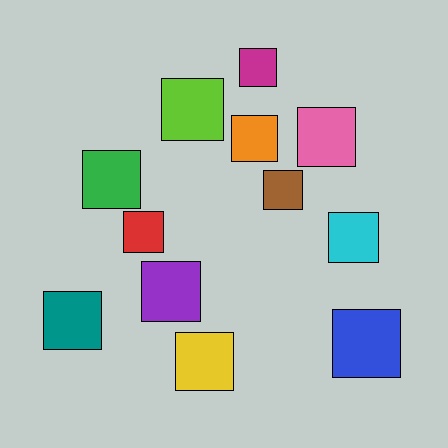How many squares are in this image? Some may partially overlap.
There are 12 squares.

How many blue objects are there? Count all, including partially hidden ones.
There is 1 blue object.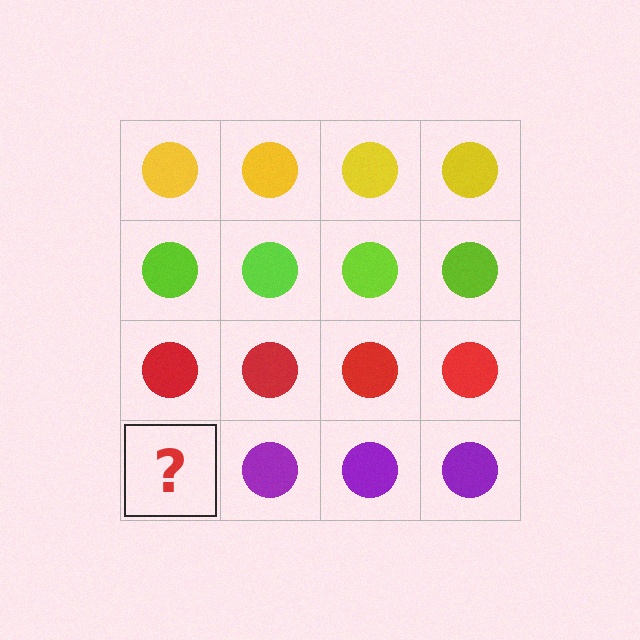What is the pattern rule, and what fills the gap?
The rule is that each row has a consistent color. The gap should be filled with a purple circle.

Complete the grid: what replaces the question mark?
The question mark should be replaced with a purple circle.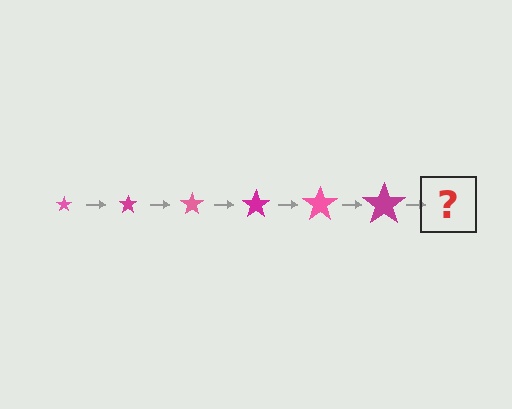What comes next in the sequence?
The next element should be a pink star, larger than the previous one.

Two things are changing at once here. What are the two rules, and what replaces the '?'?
The two rules are that the star grows larger each step and the color cycles through pink and magenta. The '?' should be a pink star, larger than the previous one.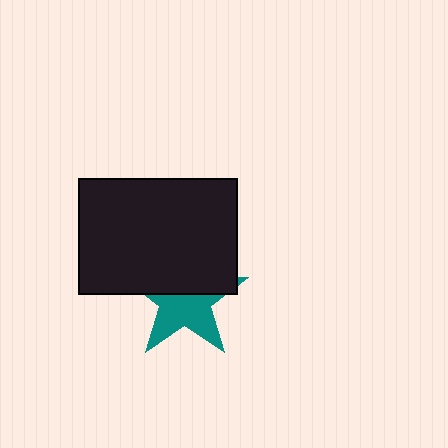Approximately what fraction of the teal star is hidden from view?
Roughly 48% of the teal star is hidden behind the black rectangle.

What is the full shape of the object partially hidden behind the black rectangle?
The partially hidden object is a teal star.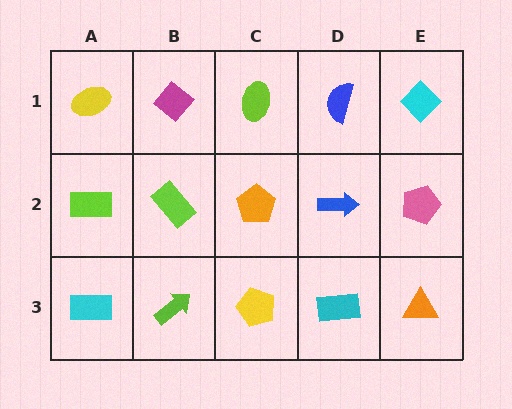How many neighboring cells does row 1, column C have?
3.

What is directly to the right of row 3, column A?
A lime arrow.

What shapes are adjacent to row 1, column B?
A lime rectangle (row 2, column B), a yellow ellipse (row 1, column A), a lime ellipse (row 1, column C).